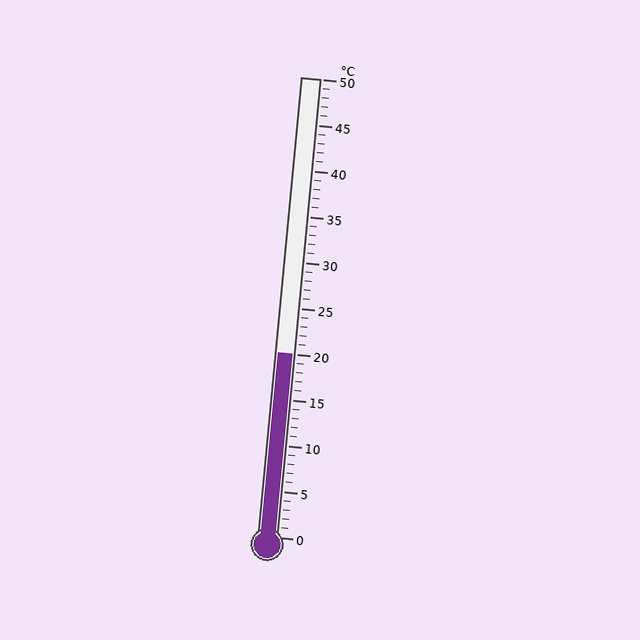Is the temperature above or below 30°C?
The temperature is below 30°C.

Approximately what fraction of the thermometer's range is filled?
The thermometer is filled to approximately 40% of its range.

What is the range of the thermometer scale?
The thermometer scale ranges from 0°C to 50°C.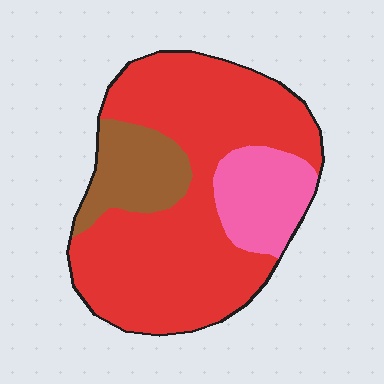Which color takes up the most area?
Red, at roughly 70%.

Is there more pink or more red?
Red.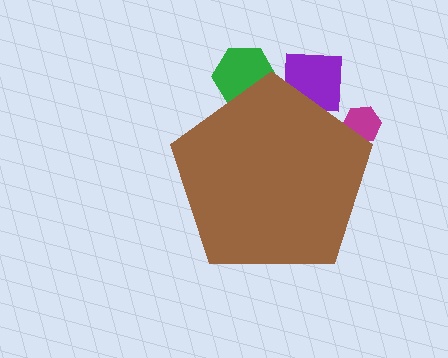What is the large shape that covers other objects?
A brown pentagon.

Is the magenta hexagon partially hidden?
Yes, the magenta hexagon is partially hidden behind the brown pentagon.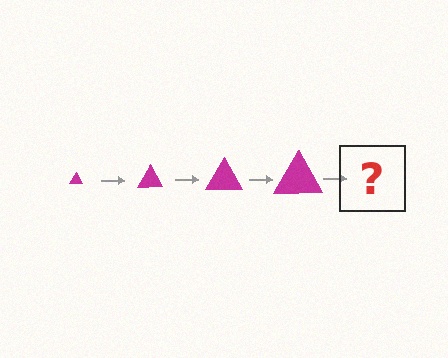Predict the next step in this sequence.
The next step is a magenta triangle, larger than the previous one.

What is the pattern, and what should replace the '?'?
The pattern is that the triangle gets progressively larger each step. The '?' should be a magenta triangle, larger than the previous one.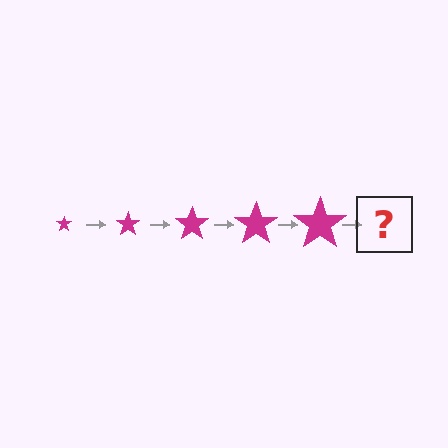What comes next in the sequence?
The next element should be a magenta star, larger than the previous one.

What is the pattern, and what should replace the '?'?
The pattern is that the star gets progressively larger each step. The '?' should be a magenta star, larger than the previous one.